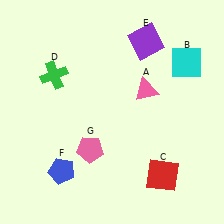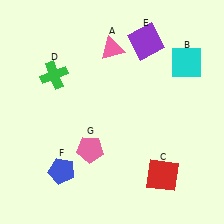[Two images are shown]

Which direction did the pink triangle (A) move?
The pink triangle (A) moved up.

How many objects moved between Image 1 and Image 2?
1 object moved between the two images.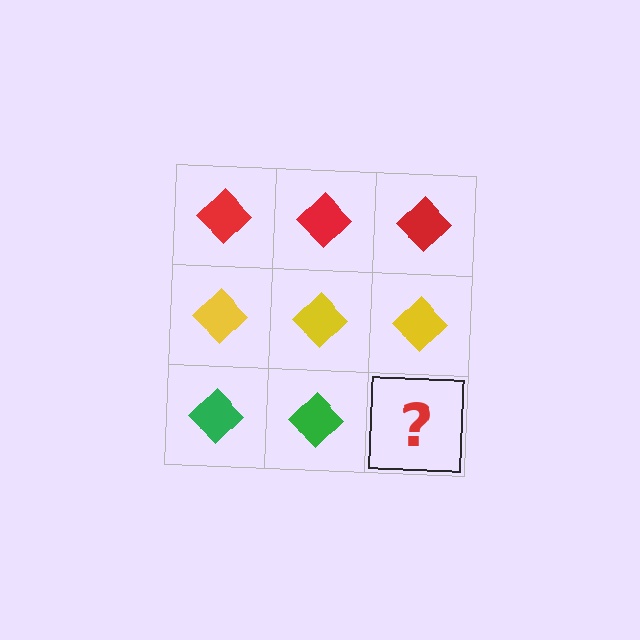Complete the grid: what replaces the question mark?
The question mark should be replaced with a green diamond.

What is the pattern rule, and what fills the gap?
The rule is that each row has a consistent color. The gap should be filled with a green diamond.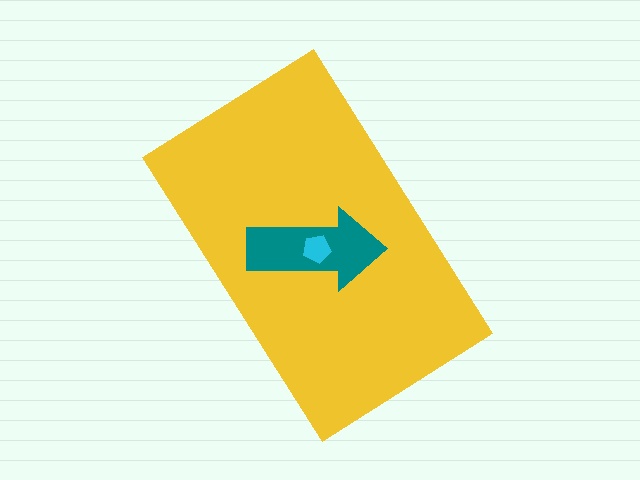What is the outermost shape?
The yellow rectangle.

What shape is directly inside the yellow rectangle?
The teal arrow.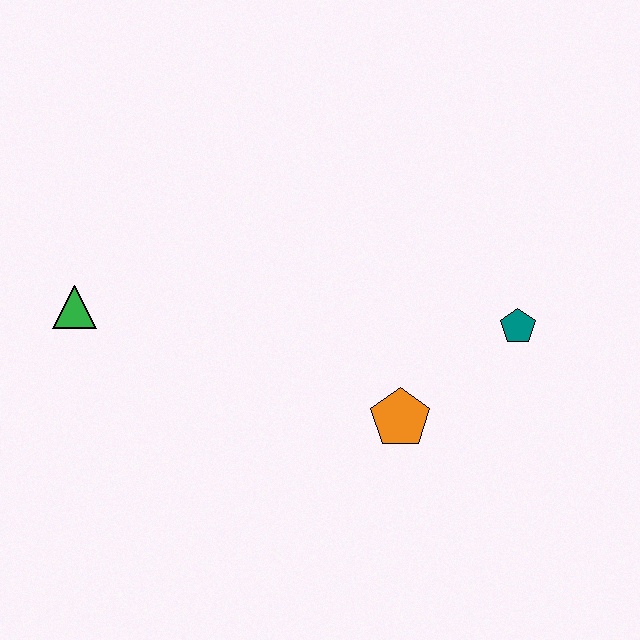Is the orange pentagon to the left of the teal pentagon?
Yes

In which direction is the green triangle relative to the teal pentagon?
The green triangle is to the left of the teal pentagon.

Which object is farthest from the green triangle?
The teal pentagon is farthest from the green triangle.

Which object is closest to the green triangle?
The orange pentagon is closest to the green triangle.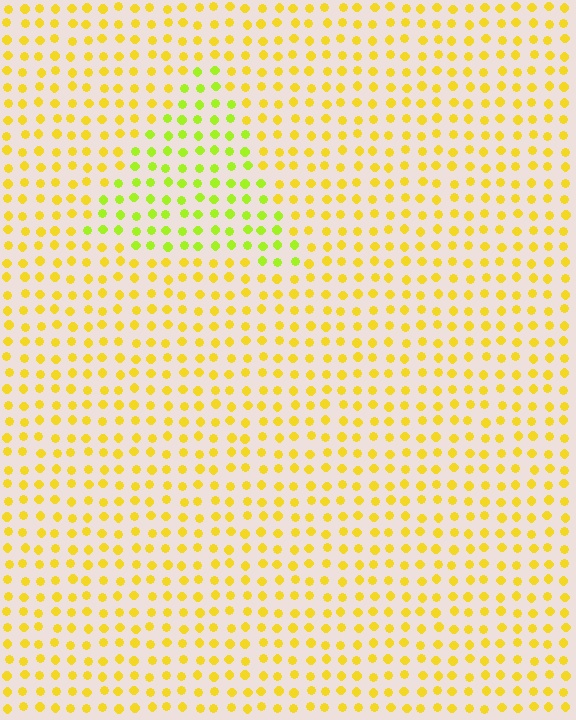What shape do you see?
I see a triangle.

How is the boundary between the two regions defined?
The boundary is defined purely by a slight shift in hue (about 32 degrees). Spacing, size, and orientation are identical on both sides.